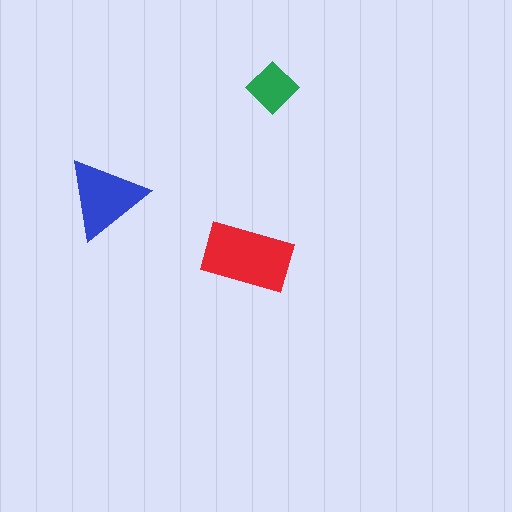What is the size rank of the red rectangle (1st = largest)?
1st.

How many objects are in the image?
There are 3 objects in the image.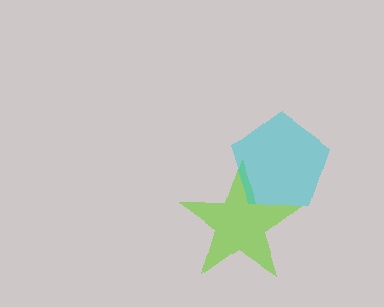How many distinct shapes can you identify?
There are 2 distinct shapes: a lime star, a cyan pentagon.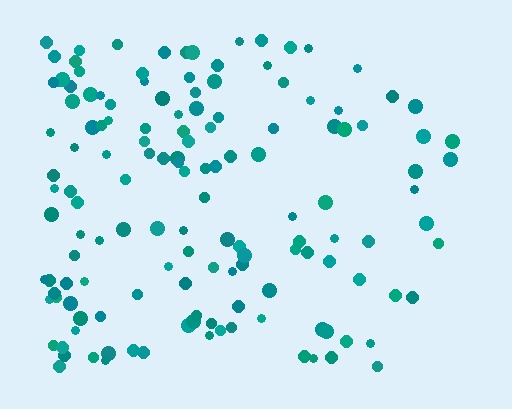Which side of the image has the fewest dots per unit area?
The right.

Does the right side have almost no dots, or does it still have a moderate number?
Still a moderate number, just noticeably fewer than the left.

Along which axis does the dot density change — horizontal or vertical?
Horizontal.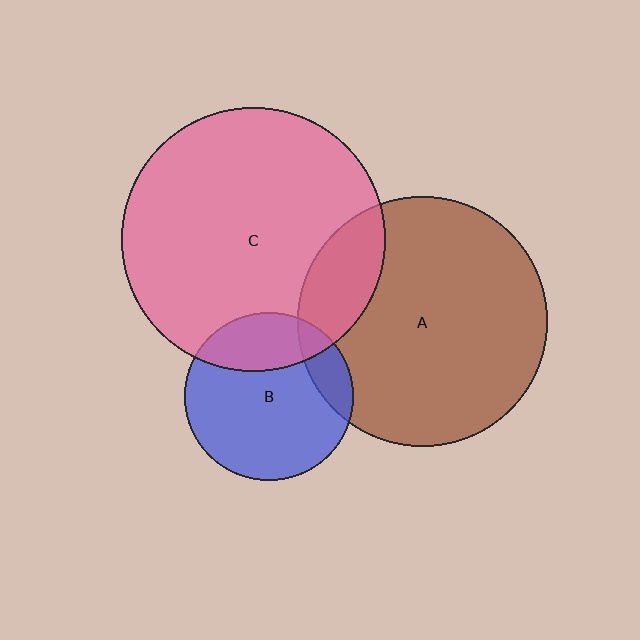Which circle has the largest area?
Circle C (pink).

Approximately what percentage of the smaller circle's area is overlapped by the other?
Approximately 15%.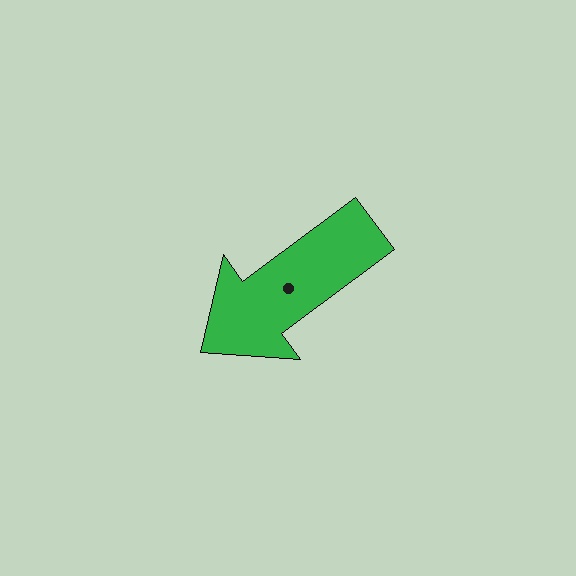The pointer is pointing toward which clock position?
Roughly 8 o'clock.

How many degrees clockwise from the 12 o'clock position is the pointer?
Approximately 234 degrees.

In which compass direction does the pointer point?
Southwest.